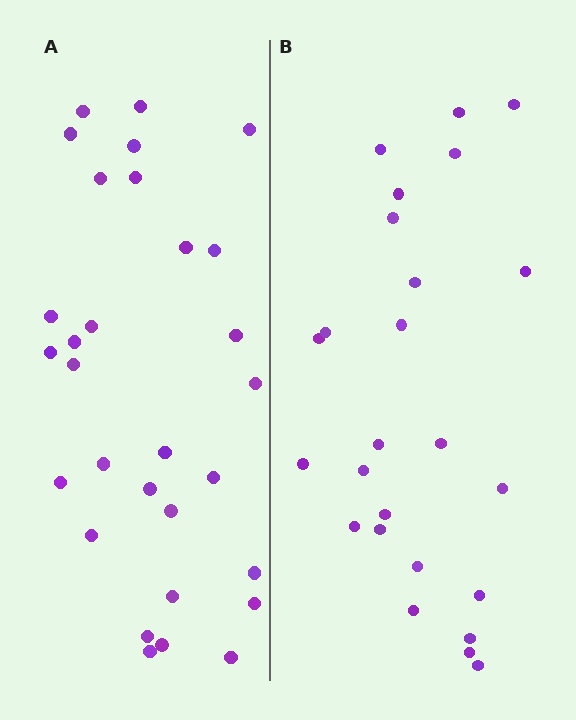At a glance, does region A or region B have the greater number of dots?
Region A (the left region) has more dots.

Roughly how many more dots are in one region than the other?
Region A has about 5 more dots than region B.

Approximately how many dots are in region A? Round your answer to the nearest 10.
About 30 dots.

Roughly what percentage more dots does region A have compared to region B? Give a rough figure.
About 20% more.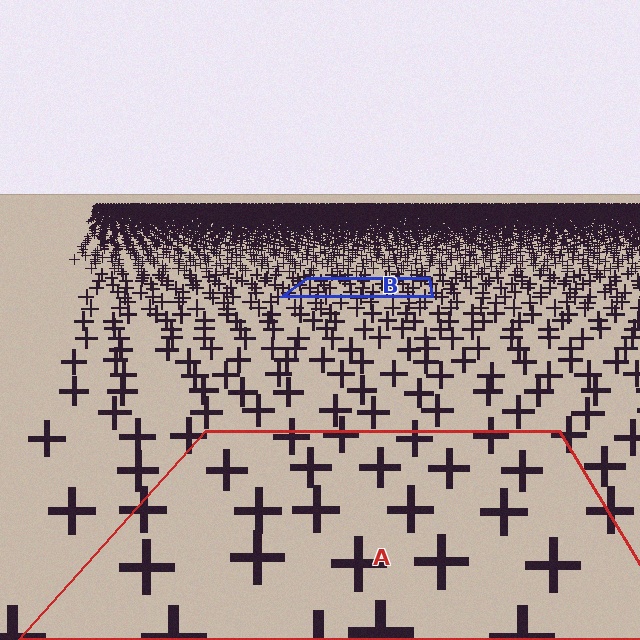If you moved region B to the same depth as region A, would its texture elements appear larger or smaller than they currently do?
They would appear larger. At a closer depth, the same texture elements are projected at a bigger on-screen size.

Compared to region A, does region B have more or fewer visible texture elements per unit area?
Region B has more texture elements per unit area — they are packed more densely because it is farther away.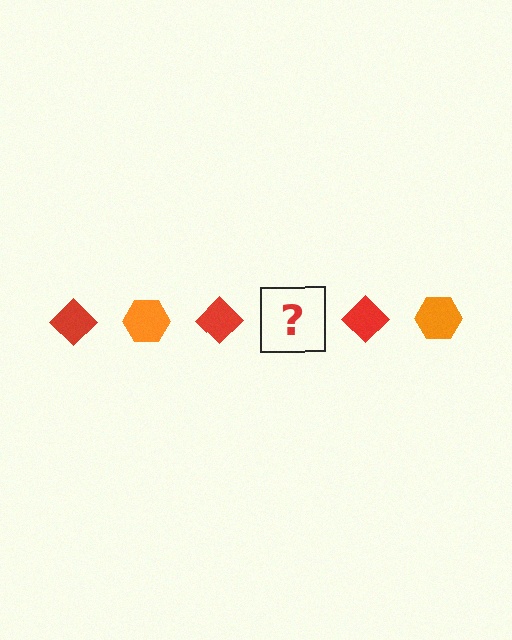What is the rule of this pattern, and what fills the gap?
The rule is that the pattern alternates between red diamond and orange hexagon. The gap should be filled with an orange hexagon.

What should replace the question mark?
The question mark should be replaced with an orange hexagon.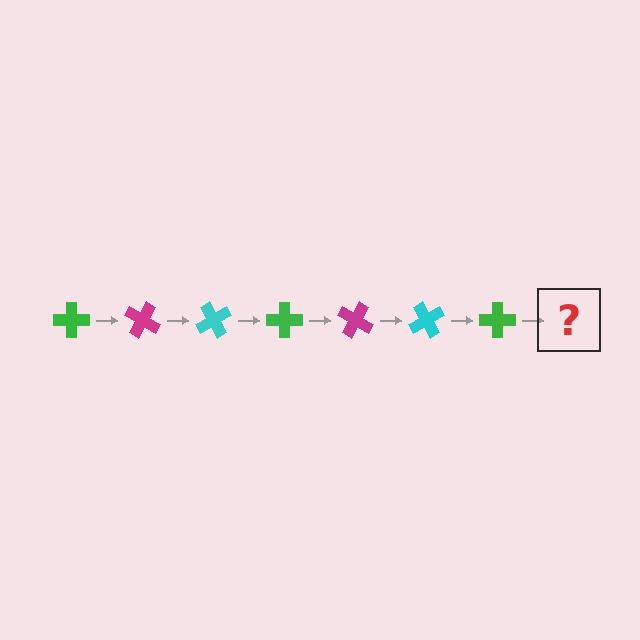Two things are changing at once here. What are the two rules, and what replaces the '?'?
The two rules are that it rotates 30 degrees each step and the color cycles through green, magenta, and cyan. The '?' should be a magenta cross, rotated 210 degrees from the start.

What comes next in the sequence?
The next element should be a magenta cross, rotated 210 degrees from the start.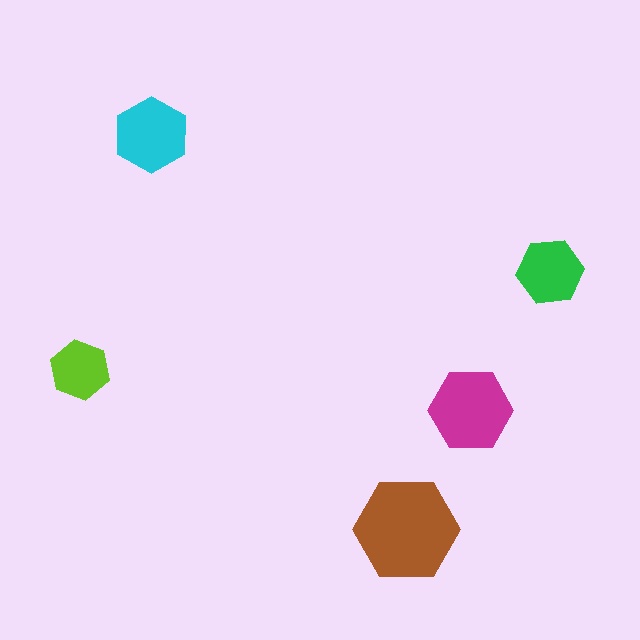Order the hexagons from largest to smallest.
the brown one, the magenta one, the cyan one, the green one, the lime one.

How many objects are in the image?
There are 5 objects in the image.